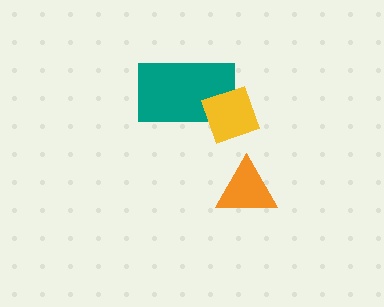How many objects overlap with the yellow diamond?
1 object overlaps with the yellow diamond.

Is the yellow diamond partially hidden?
No, no other shape covers it.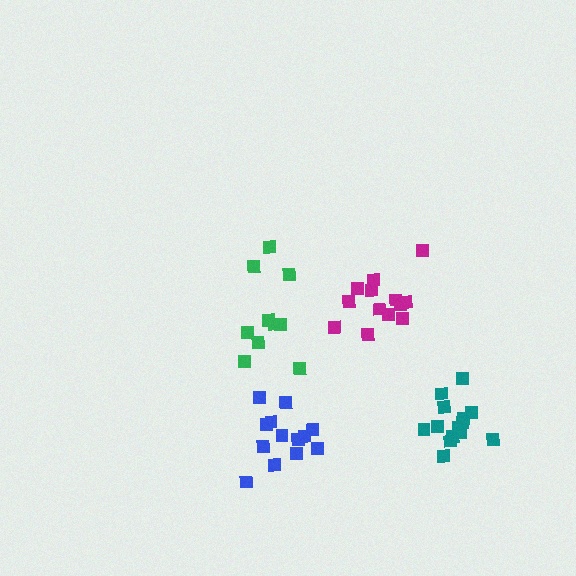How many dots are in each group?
Group 1: 13 dots, Group 2: 13 dots, Group 3: 10 dots, Group 4: 14 dots (50 total).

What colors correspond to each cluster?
The clusters are colored: magenta, blue, green, teal.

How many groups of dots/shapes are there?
There are 4 groups.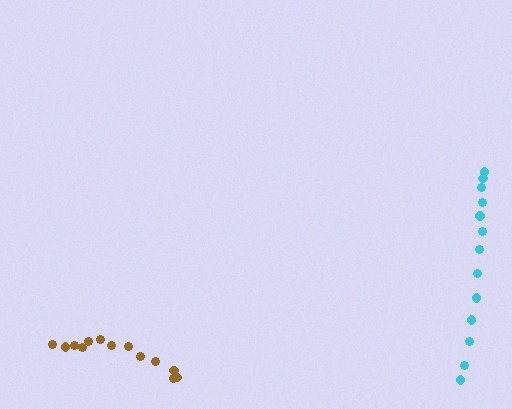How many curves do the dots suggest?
There are 2 distinct paths.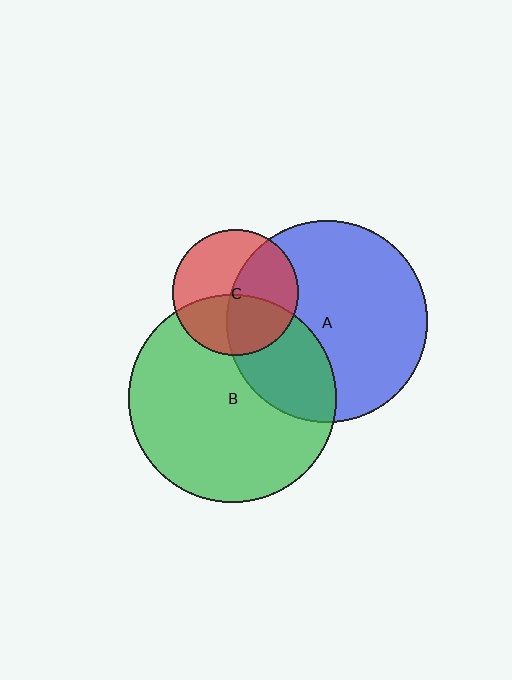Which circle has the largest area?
Circle B (green).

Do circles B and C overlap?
Yes.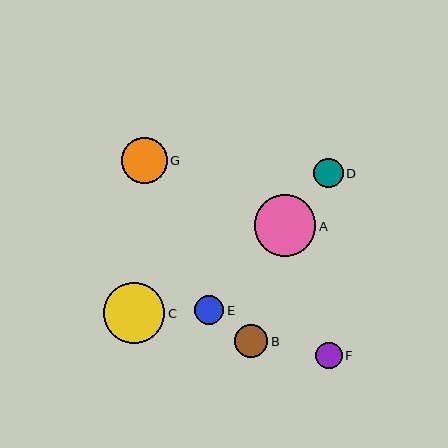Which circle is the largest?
Circle A is the largest with a size of approximately 62 pixels.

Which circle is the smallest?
Circle F is the smallest with a size of approximately 27 pixels.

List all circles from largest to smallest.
From largest to smallest: A, C, G, B, D, E, F.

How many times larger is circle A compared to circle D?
Circle A is approximately 2.1 times the size of circle D.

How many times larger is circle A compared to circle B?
Circle A is approximately 1.8 times the size of circle B.